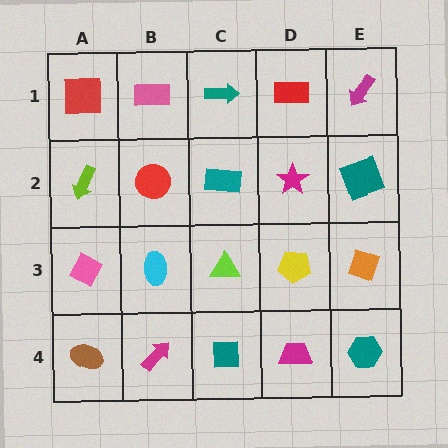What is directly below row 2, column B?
A cyan ellipse.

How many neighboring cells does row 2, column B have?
4.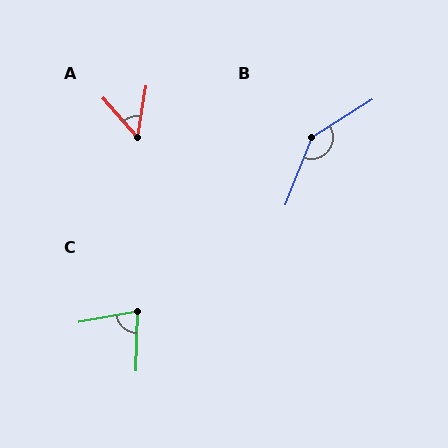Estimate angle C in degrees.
Approximately 79 degrees.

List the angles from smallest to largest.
A (50°), C (79°), B (143°).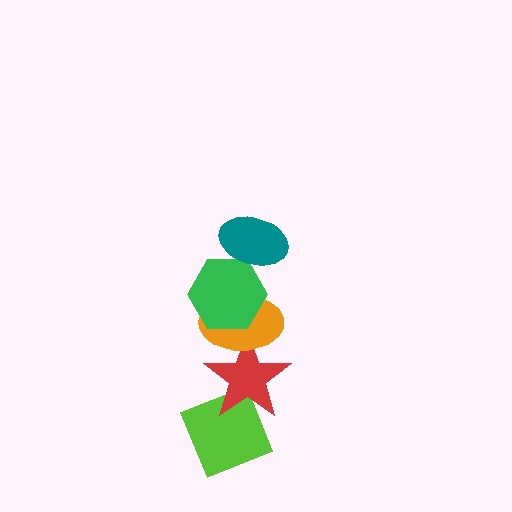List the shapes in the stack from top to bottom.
From top to bottom: the teal ellipse, the green hexagon, the orange ellipse, the red star, the lime diamond.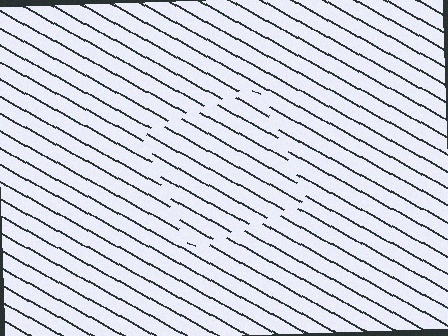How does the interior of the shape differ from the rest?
The interior of the shape contains the same grating, shifted by half a period — the contour is defined by the phase discontinuity where line-ends from the inner and outer gratings abut.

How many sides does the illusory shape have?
4 sides — the line-ends trace a square.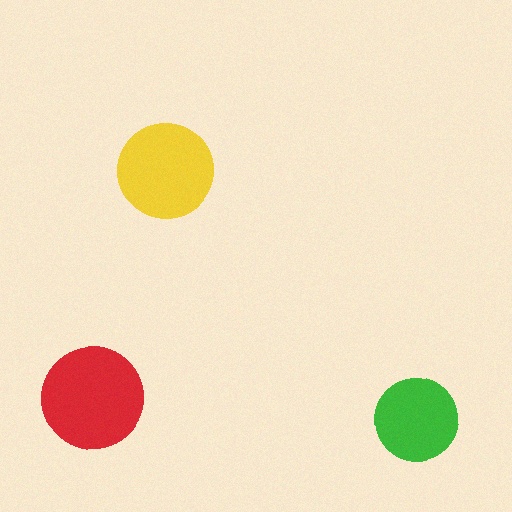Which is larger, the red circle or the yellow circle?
The red one.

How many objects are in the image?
There are 3 objects in the image.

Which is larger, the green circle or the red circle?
The red one.